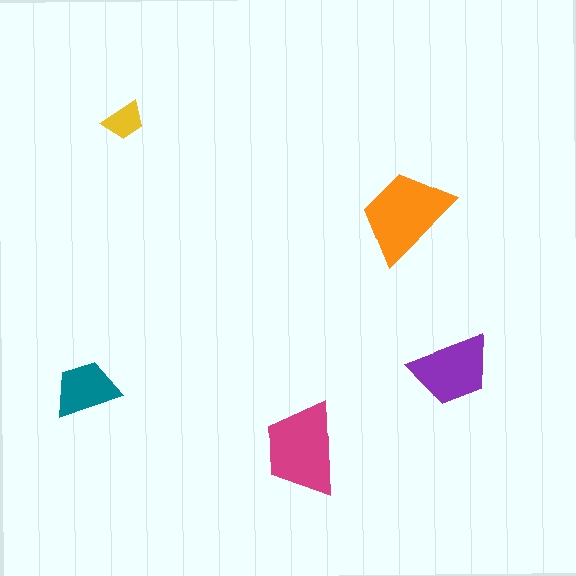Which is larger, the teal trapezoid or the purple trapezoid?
The purple one.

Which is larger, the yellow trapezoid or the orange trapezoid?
The orange one.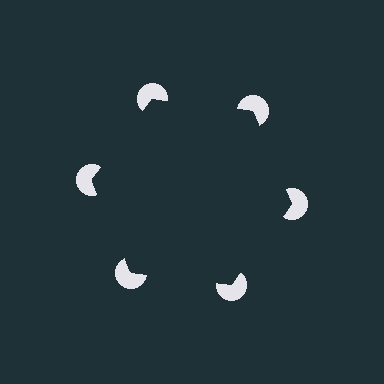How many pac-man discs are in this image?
There are 6 — one at each vertex of the illusory hexagon.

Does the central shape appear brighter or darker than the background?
It typically appears slightly darker than the background, even though no actual brightness change is drawn.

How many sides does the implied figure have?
6 sides.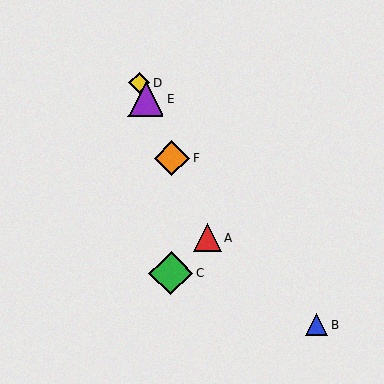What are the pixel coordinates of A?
Object A is at (207, 238).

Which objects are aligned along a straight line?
Objects A, D, E, F are aligned along a straight line.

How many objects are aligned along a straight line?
4 objects (A, D, E, F) are aligned along a straight line.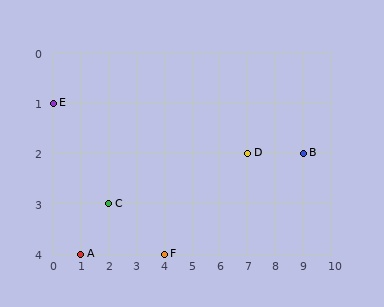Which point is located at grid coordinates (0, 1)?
Point E is at (0, 1).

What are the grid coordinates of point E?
Point E is at grid coordinates (0, 1).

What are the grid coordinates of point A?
Point A is at grid coordinates (1, 4).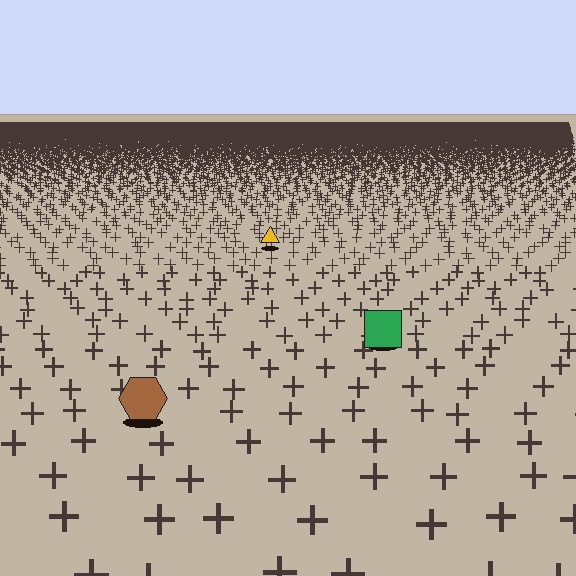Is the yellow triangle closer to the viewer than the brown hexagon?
No. The brown hexagon is closer — you can tell from the texture gradient: the ground texture is coarser near it.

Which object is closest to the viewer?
The brown hexagon is closest. The texture marks near it are larger and more spread out.